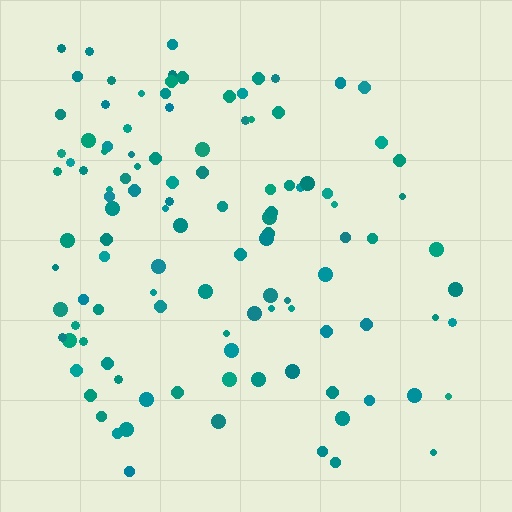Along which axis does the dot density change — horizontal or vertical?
Horizontal.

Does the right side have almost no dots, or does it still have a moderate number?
Still a moderate number, just noticeably fewer than the left.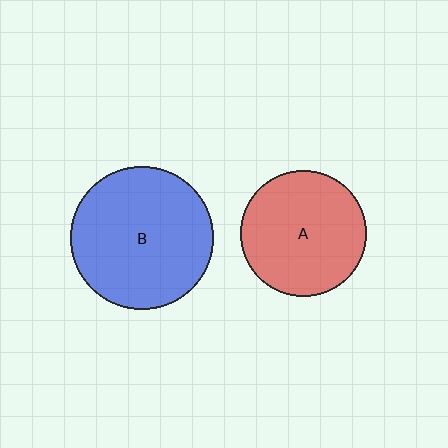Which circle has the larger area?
Circle B (blue).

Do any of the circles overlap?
No, none of the circles overlap.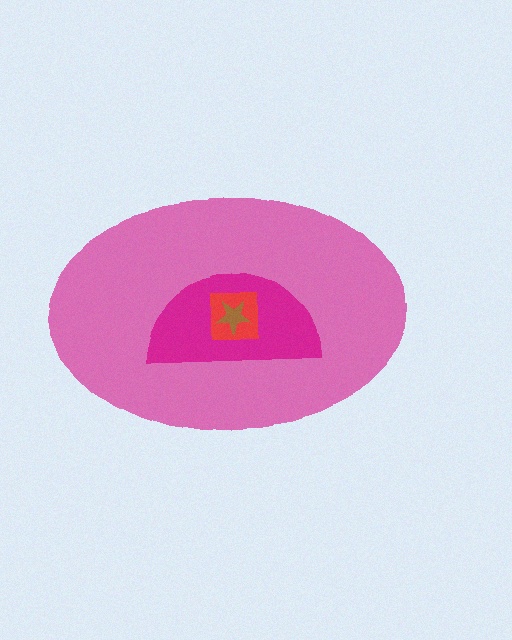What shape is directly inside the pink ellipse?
The magenta semicircle.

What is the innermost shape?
The brown star.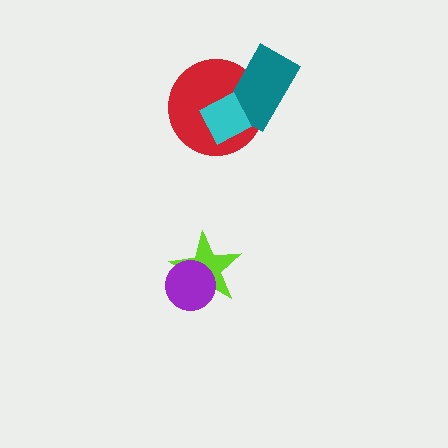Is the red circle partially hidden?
Yes, it is partially covered by another shape.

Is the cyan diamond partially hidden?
No, no other shape covers it.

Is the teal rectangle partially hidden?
Yes, it is partially covered by another shape.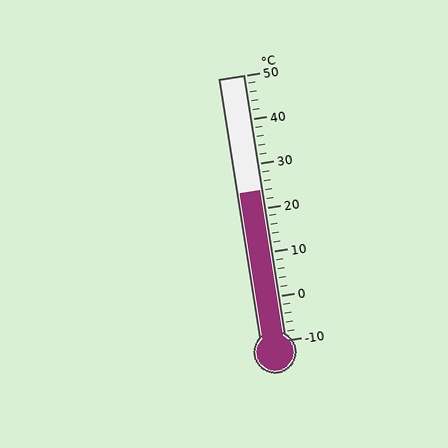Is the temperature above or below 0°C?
The temperature is above 0°C.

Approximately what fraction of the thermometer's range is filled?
The thermometer is filled to approximately 55% of its range.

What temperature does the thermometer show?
The thermometer shows approximately 24°C.